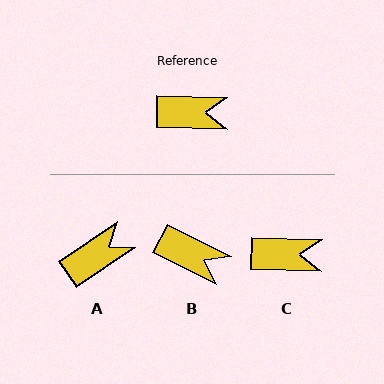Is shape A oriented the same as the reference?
No, it is off by about 35 degrees.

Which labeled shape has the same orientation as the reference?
C.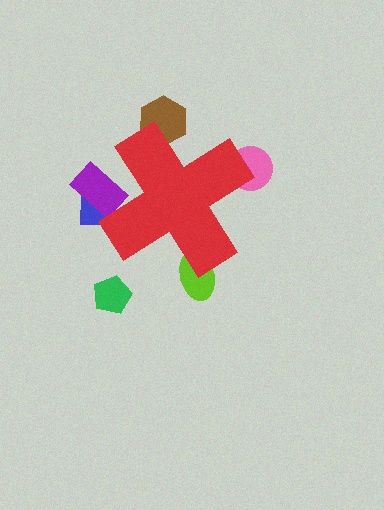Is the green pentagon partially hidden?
No, the green pentagon is fully visible.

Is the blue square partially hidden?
Yes, the blue square is partially hidden behind the red cross.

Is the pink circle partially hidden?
Yes, the pink circle is partially hidden behind the red cross.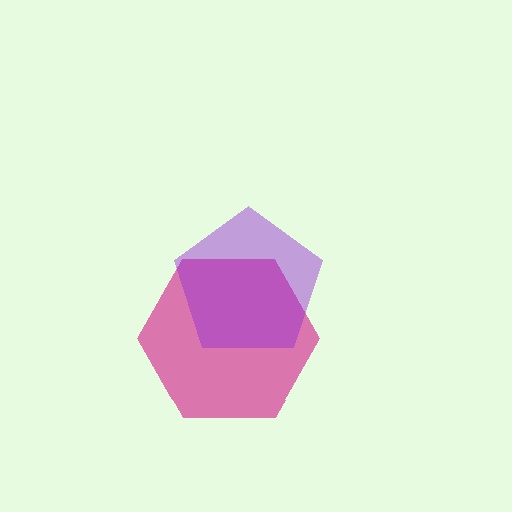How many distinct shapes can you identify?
There are 2 distinct shapes: a magenta hexagon, a purple pentagon.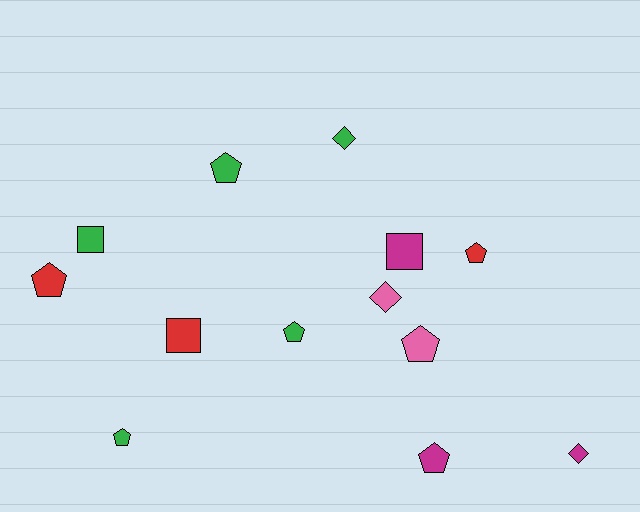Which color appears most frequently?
Green, with 5 objects.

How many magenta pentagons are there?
There is 1 magenta pentagon.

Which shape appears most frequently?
Pentagon, with 7 objects.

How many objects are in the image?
There are 13 objects.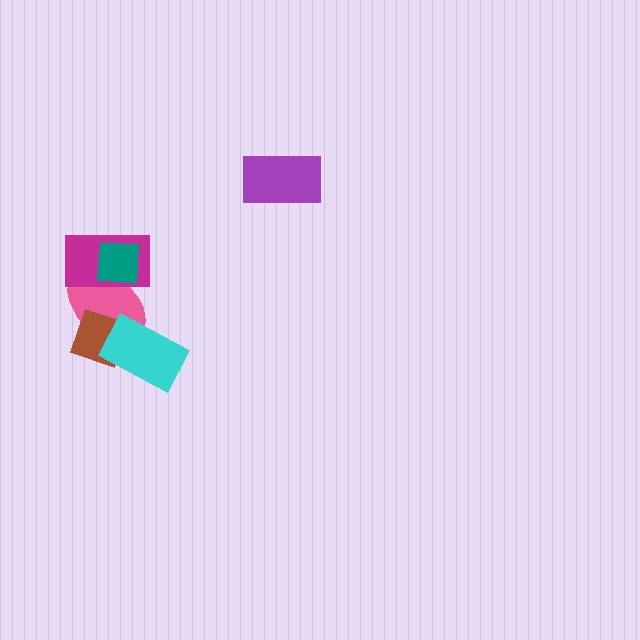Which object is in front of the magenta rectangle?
The teal square is in front of the magenta rectangle.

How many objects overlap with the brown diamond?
2 objects overlap with the brown diamond.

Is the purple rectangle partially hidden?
No, no other shape covers it.